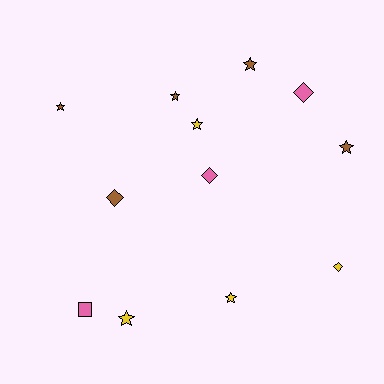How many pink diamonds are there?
There are 2 pink diamonds.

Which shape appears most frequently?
Star, with 7 objects.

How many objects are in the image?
There are 12 objects.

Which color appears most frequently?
Brown, with 5 objects.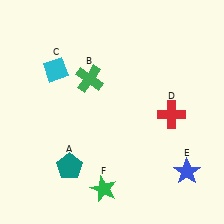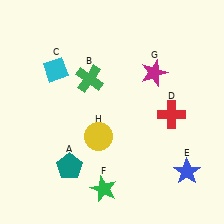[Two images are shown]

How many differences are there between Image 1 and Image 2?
There are 2 differences between the two images.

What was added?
A magenta star (G), a yellow circle (H) were added in Image 2.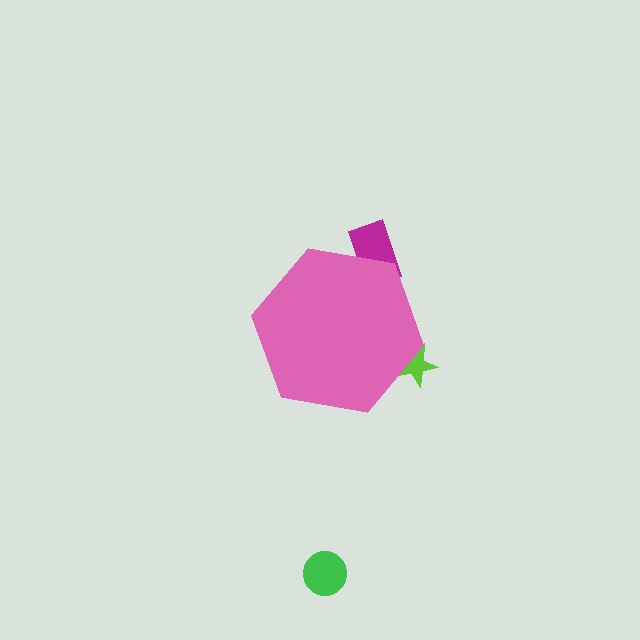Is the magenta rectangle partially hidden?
Yes, the magenta rectangle is partially hidden behind the pink hexagon.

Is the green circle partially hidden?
No, the green circle is fully visible.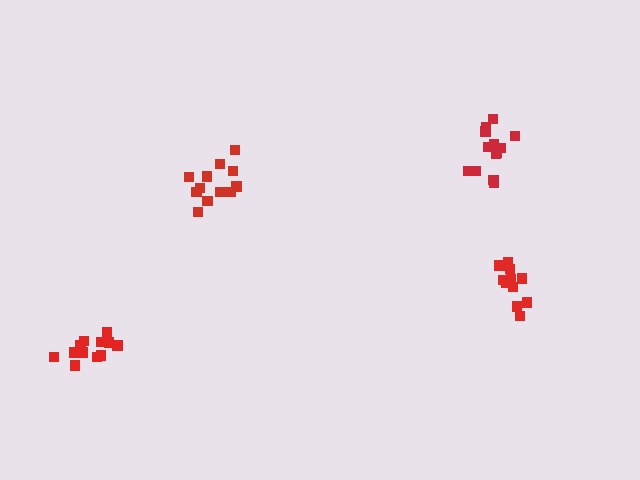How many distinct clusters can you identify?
There are 4 distinct clusters.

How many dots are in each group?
Group 1: 13 dots, Group 2: 11 dots, Group 3: 12 dots, Group 4: 12 dots (48 total).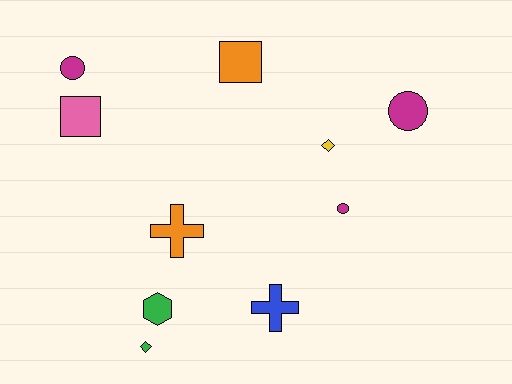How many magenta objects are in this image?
There are 3 magenta objects.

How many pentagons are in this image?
There are no pentagons.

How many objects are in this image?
There are 10 objects.